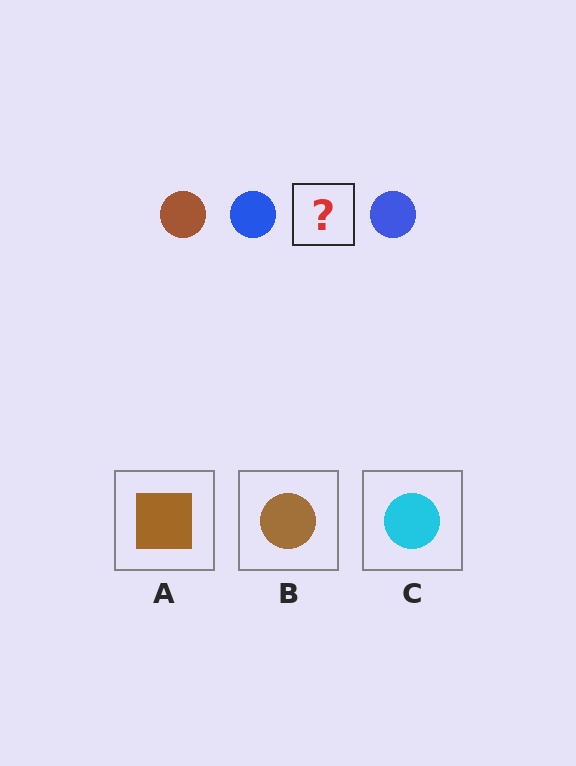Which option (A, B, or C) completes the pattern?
B.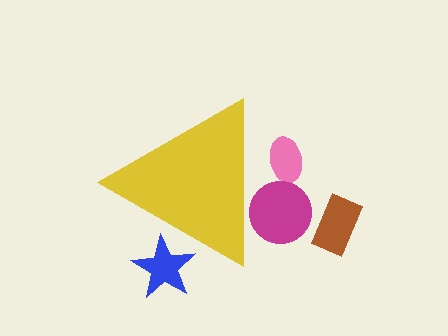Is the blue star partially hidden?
Yes, the blue star is partially hidden behind the yellow triangle.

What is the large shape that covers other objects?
A yellow triangle.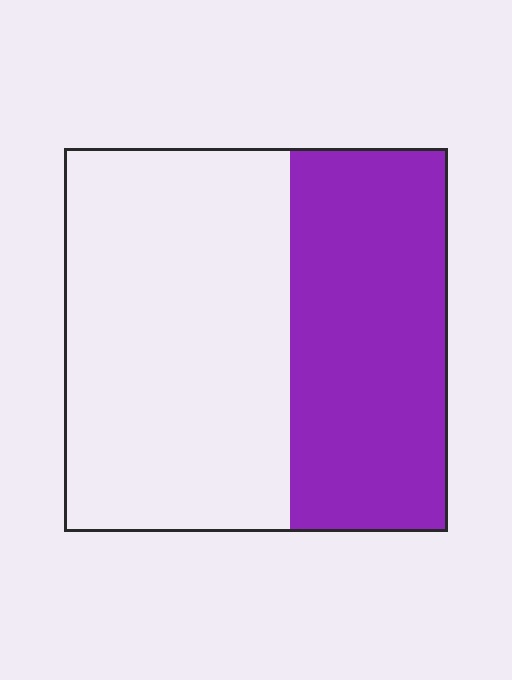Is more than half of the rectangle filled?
No.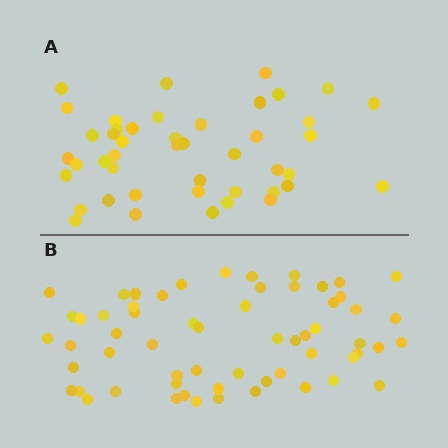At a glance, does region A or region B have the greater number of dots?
Region B (the bottom region) has more dots.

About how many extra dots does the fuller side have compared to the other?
Region B has approximately 15 more dots than region A.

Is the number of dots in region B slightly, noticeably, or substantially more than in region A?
Region B has noticeably more, but not dramatically so. The ratio is roughly 1.3 to 1.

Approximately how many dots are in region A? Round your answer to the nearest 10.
About 40 dots. (The exact count is 45, which rounds to 40.)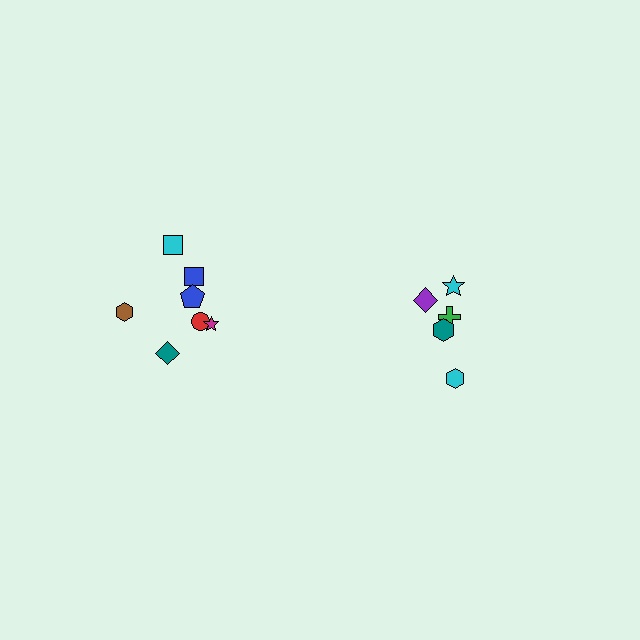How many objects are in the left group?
There are 7 objects.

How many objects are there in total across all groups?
There are 12 objects.